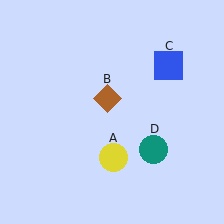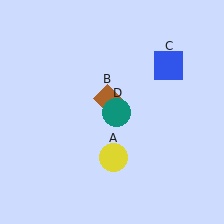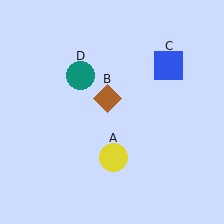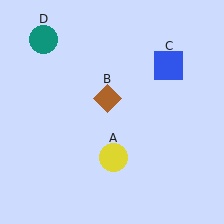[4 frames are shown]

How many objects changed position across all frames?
1 object changed position: teal circle (object D).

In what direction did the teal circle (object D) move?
The teal circle (object D) moved up and to the left.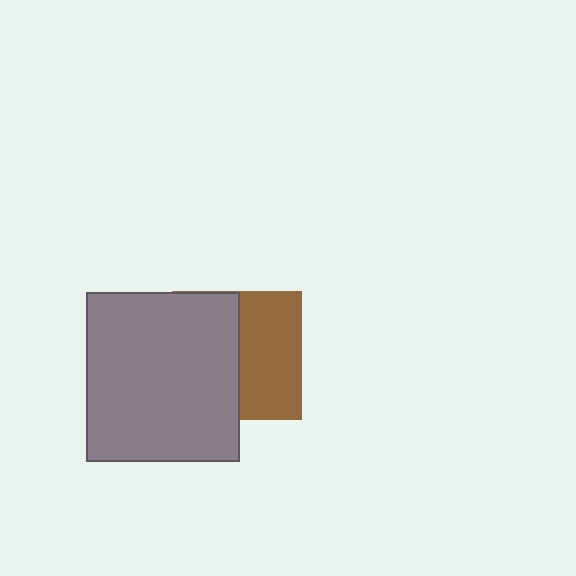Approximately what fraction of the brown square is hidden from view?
Roughly 52% of the brown square is hidden behind the gray rectangle.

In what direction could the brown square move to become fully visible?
The brown square could move right. That would shift it out from behind the gray rectangle entirely.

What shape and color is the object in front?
The object in front is a gray rectangle.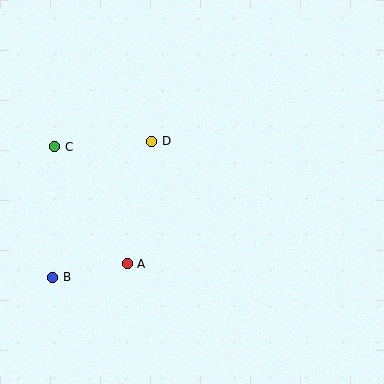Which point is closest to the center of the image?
Point D at (152, 141) is closest to the center.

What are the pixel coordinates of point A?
Point A is at (127, 264).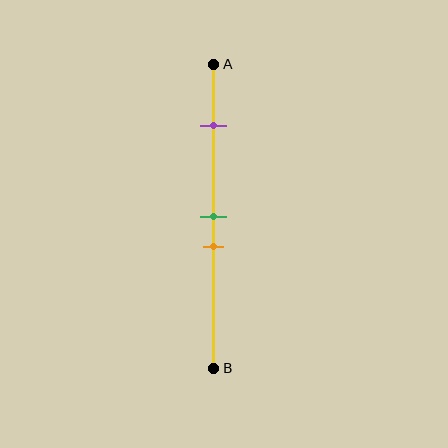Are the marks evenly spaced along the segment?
No, the marks are not evenly spaced.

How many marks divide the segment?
There are 3 marks dividing the segment.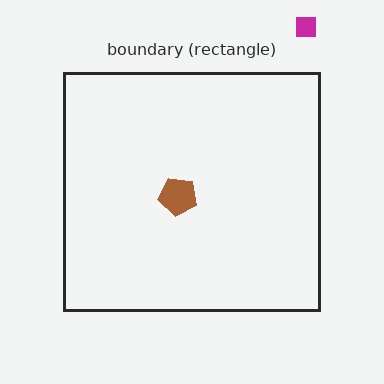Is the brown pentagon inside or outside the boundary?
Inside.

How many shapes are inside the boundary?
1 inside, 1 outside.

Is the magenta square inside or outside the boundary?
Outside.